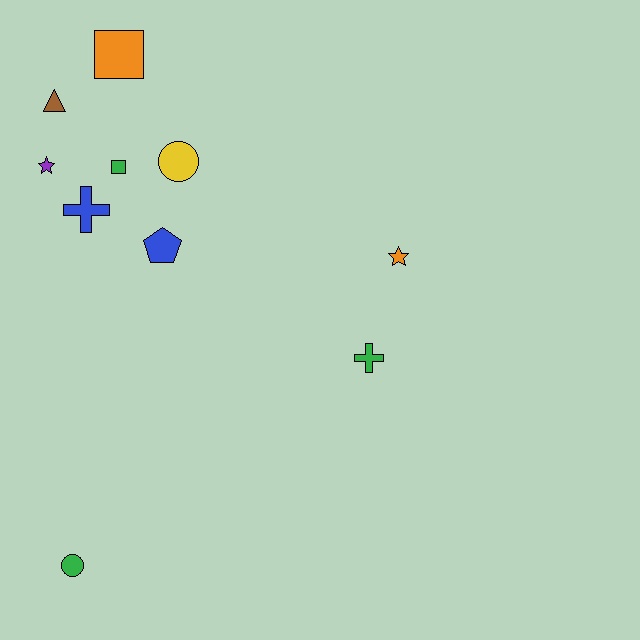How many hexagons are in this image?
There are no hexagons.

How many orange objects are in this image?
There are 2 orange objects.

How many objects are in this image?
There are 10 objects.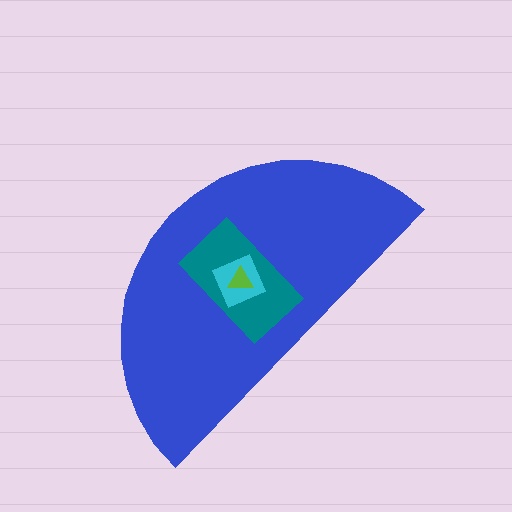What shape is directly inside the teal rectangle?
The cyan diamond.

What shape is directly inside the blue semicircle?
The teal rectangle.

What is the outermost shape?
The blue semicircle.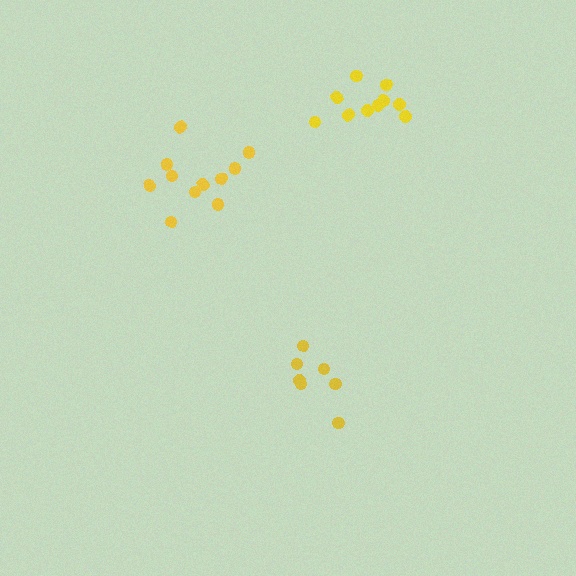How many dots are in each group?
Group 1: 7 dots, Group 2: 10 dots, Group 3: 11 dots (28 total).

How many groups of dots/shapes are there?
There are 3 groups.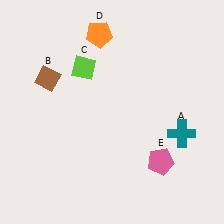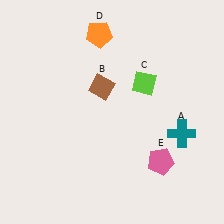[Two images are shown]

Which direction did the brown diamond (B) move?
The brown diamond (B) moved right.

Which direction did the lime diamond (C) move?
The lime diamond (C) moved right.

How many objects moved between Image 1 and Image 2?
2 objects moved between the two images.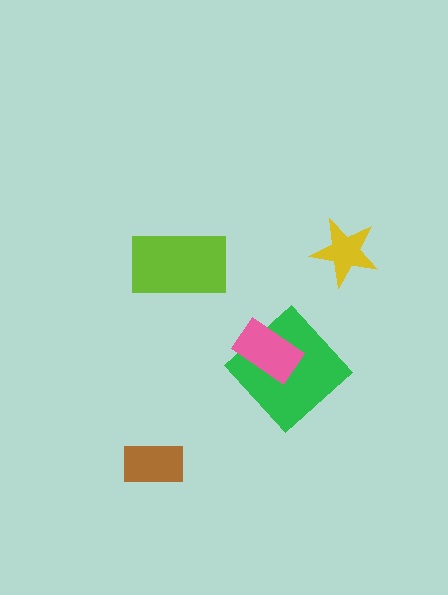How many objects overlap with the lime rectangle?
0 objects overlap with the lime rectangle.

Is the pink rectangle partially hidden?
No, no other shape covers it.